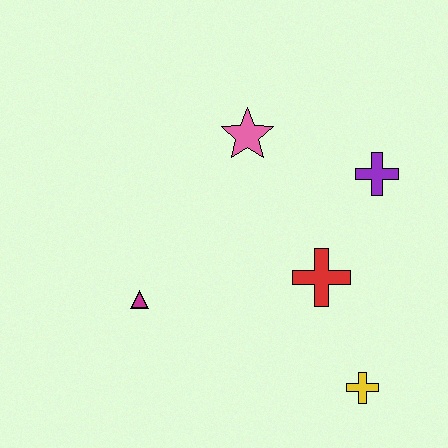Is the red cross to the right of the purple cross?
No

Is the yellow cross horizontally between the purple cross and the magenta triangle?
Yes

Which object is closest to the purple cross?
The red cross is closest to the purple cross.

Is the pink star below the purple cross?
No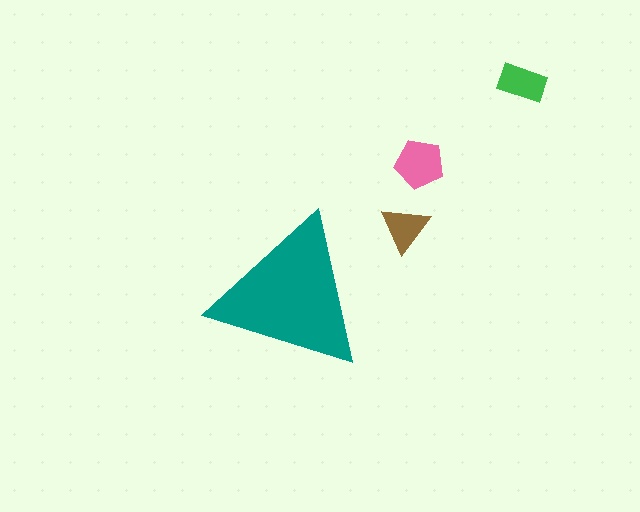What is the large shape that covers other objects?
A teal triangle.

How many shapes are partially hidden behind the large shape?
0 shapes are partially hidden.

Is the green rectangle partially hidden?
No, the green rectangle is fully visible.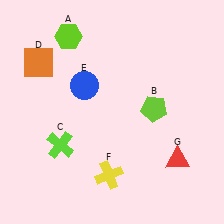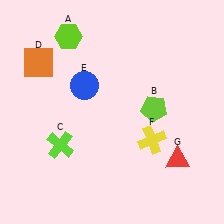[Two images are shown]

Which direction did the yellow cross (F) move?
The yellow cross (F) moved right.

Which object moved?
The yellow cross (F) moved right.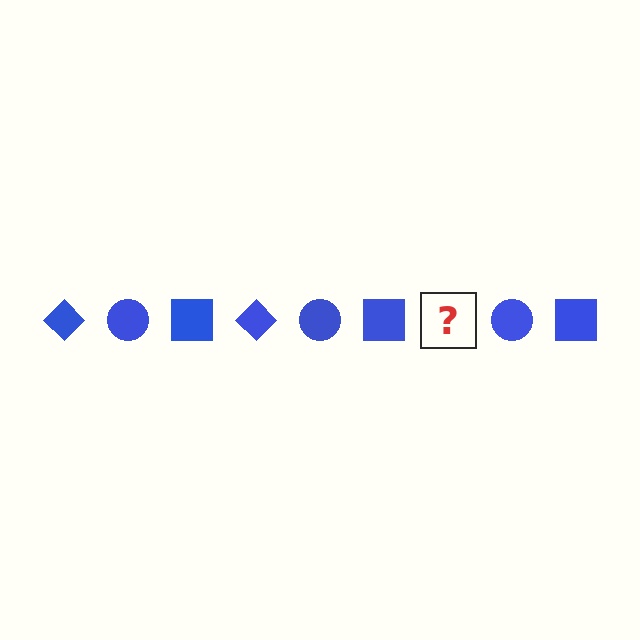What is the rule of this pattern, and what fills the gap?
The rule is that the pattern cycles through diamond, circle, square shapes in blue. The gap should be filled with a blue diamond.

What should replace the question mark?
The question mark should be replaced with a blue diamond.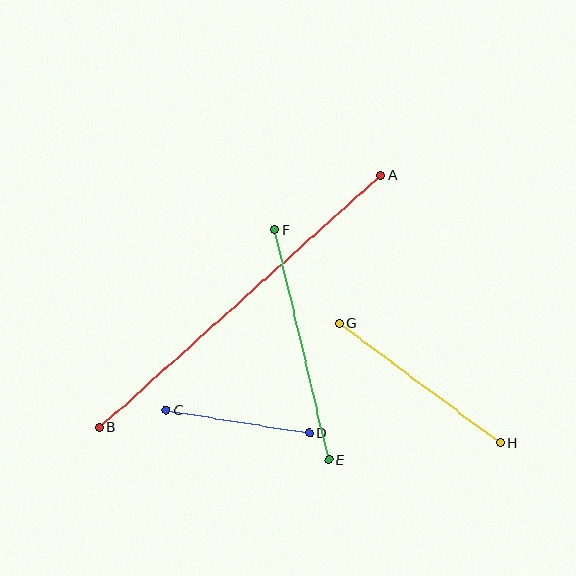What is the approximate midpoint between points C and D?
The midpoint is at approximately (238, 421) pixels.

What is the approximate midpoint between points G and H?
The midpoint is at approximately (420, 383) pixels.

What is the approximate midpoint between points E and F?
The midpoint is at approximately (302, 345) pixels.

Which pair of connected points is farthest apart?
Points A and B are farthest apart.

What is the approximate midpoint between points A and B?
The midpoint is at approximately (240, 301) pixels.